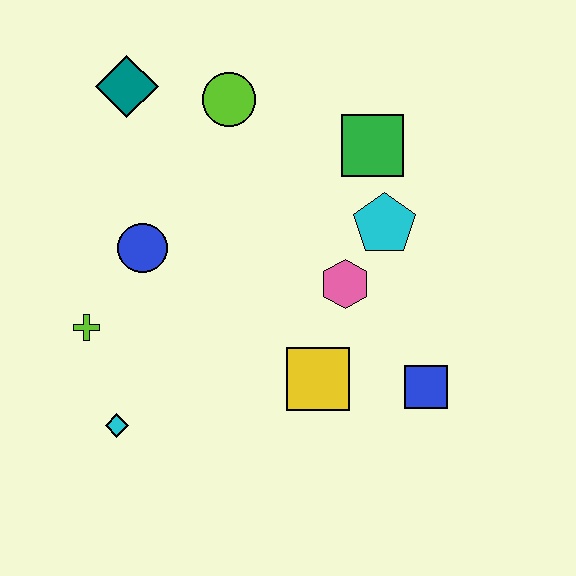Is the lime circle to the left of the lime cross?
No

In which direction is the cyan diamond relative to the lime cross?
The cyan diamond is below the lime cross.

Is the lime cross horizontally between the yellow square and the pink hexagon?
No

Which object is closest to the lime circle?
The teal diamond is closest to the lime circle.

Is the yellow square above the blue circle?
No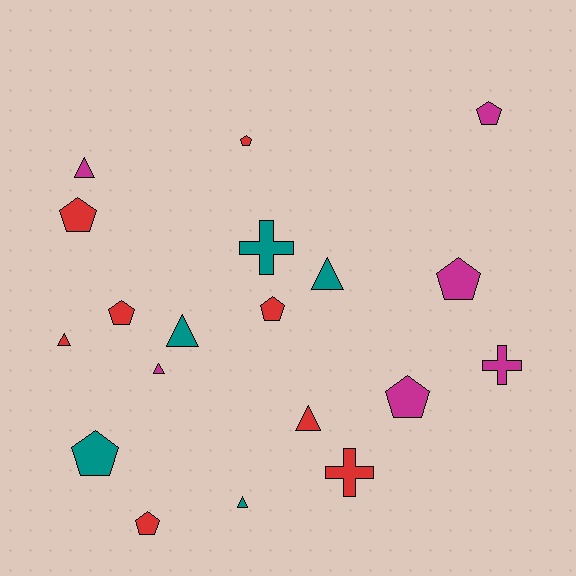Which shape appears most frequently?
Pentagon, with 9 objects.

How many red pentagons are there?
There are 5 red pentagons.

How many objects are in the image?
There are 19 objects.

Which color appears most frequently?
Red, with 8 objects.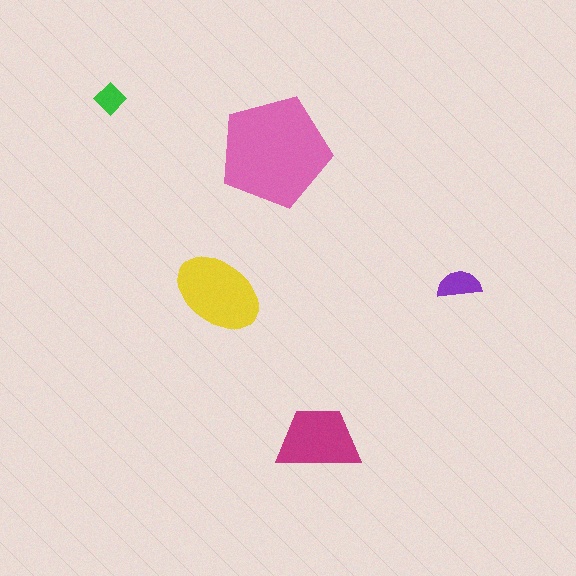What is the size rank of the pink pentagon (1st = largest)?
1st.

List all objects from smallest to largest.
The green diamond, the purple semicircle, the magenta trapezoid, the yellow ellipse, the pink pentagon.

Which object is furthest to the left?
The green diamond is leftmost.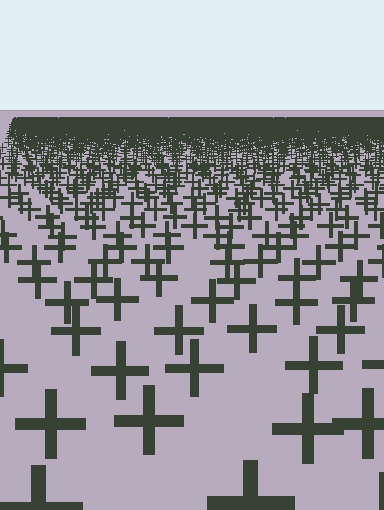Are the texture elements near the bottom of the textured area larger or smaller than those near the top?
Larger. Near the bottom, elements are closer to the viewer and appear at a bigger on-screen size.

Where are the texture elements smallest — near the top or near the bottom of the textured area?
Near the top.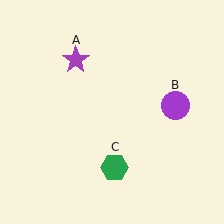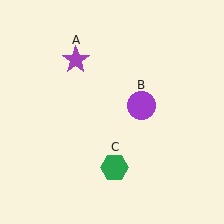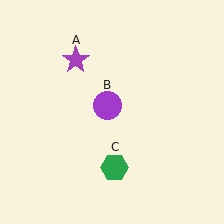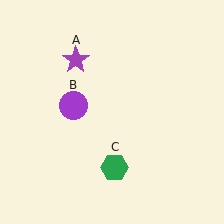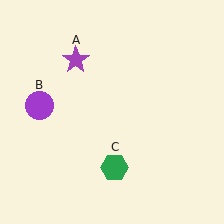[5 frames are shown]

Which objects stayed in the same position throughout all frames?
Purple star (object A) and green hexagon (object C) remained stationary.